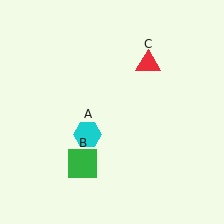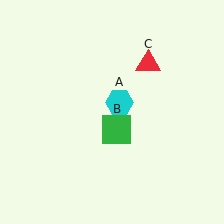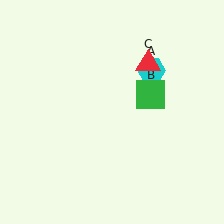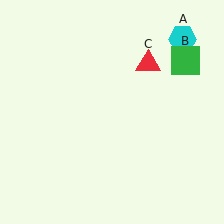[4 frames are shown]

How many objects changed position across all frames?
2 objects changed position: cyan hexagon (object A), green square (object B).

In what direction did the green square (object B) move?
The green square (object B) moved up and to the right.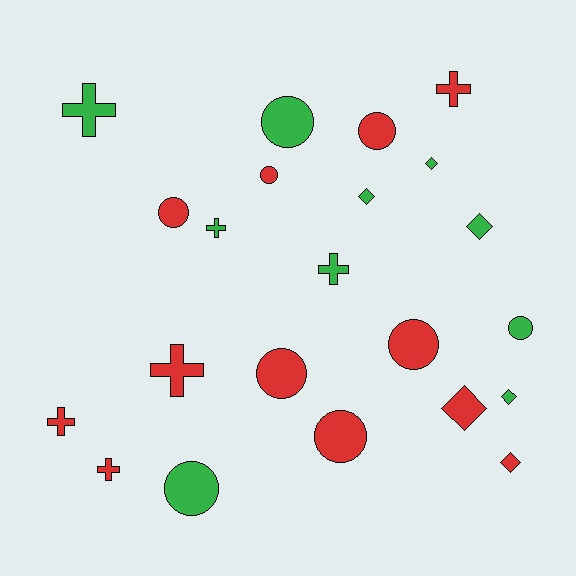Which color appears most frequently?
Red, with 12 objects.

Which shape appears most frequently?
Circle, with 9 objects.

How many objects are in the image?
There are 22 objects.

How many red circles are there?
There are 6 red circles.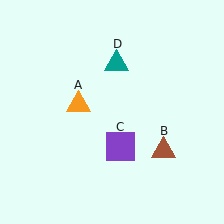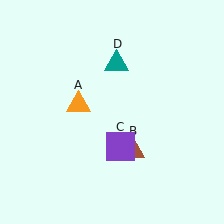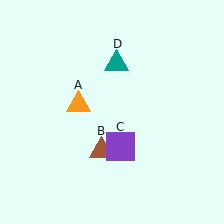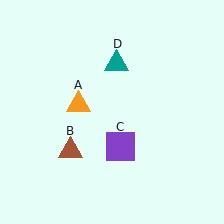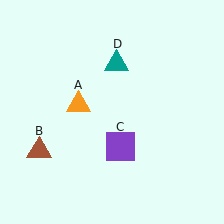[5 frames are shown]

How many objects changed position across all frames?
1 object changed position: brown triangle (object B).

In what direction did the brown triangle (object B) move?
The brown triangle (object B) moved left.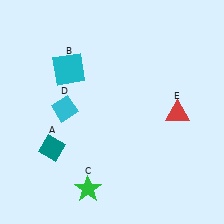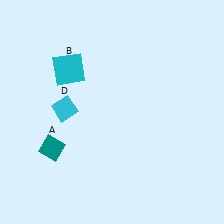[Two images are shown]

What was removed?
The green star (C), the red triangle (E) were removed in Image 2.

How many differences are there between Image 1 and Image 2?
There are 2 differences between the two images.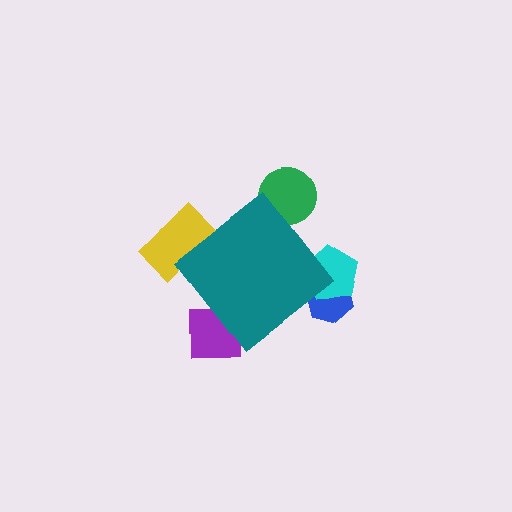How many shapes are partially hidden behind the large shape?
5 shapes are partially hidden.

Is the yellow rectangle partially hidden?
Yes, the yellow rectangle is partially hidden behind the teal diamond.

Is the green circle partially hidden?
Yes, the green circle is partially hidden behind the teal diamond.